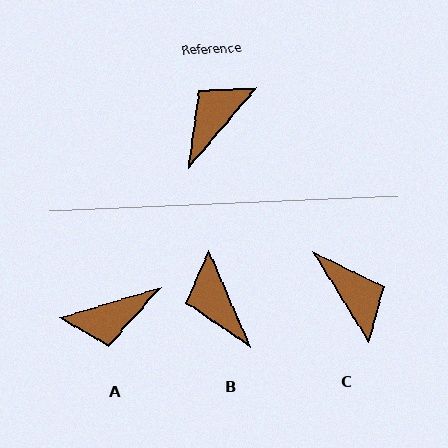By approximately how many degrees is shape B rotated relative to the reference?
Approximately 63 degrees counter-clockwise.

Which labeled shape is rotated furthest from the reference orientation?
A, about 147 degrees away.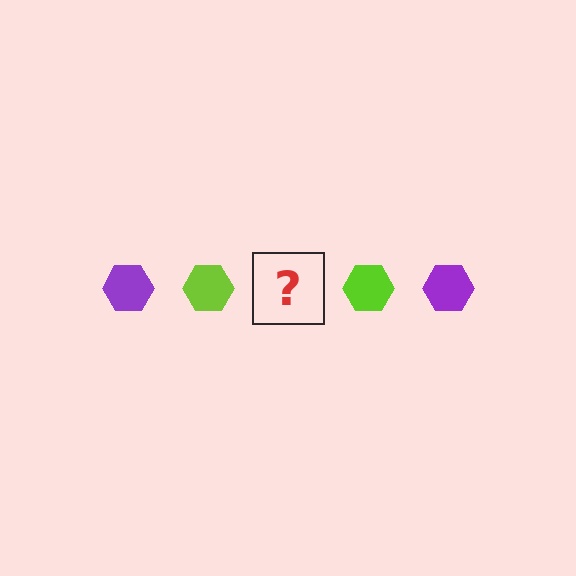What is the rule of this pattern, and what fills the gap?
The rule is that the pattern cycles through purple, lime hexagons. The gap should be filled with a purple hexagon.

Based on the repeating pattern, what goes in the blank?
The blank should be a purple hexagon.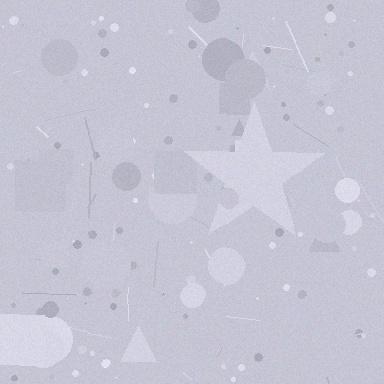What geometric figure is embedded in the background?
A star is embedded in the background.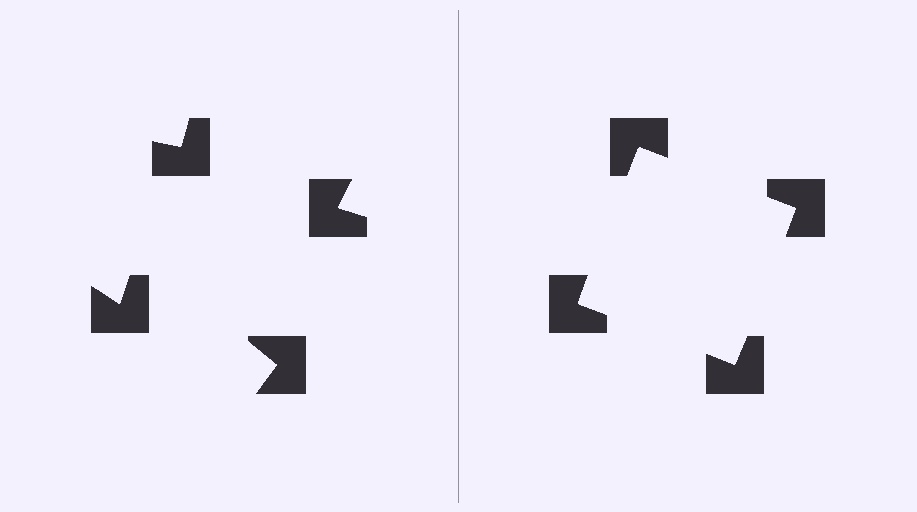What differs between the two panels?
The notched squares are positioned identically on both sides; only the wedge orientations differ. On the right they align to a square; on the left they are misaligned.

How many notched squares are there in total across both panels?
8 — 4 on each side.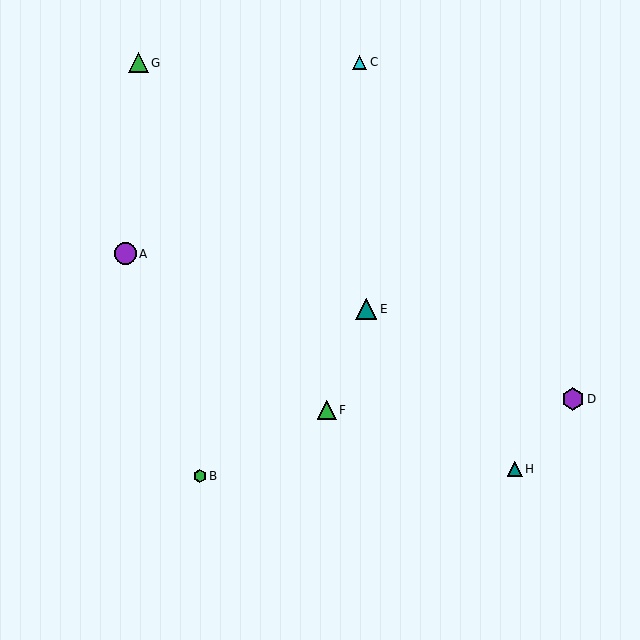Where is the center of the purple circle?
The center of the purple circle is at (126, 254).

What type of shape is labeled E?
Shape E is a teal triangle.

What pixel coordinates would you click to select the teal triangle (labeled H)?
Click at (515, 469) to select the teal triangle H.